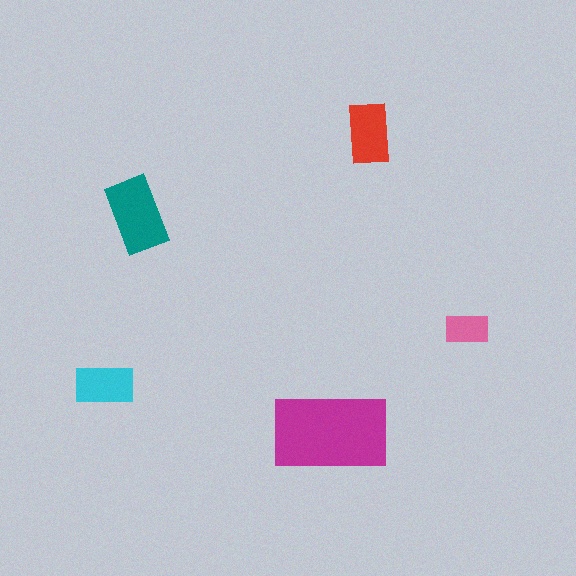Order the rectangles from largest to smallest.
the magenta one, the teal one, the red one, the cyan one, the pink one.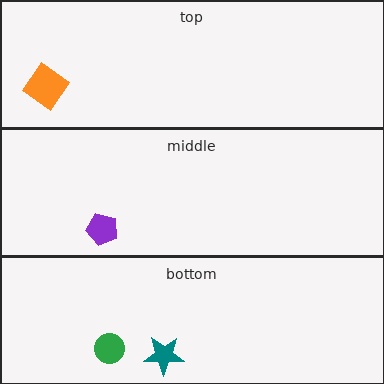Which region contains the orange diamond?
The top region.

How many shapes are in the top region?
1.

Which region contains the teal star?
The bottom region.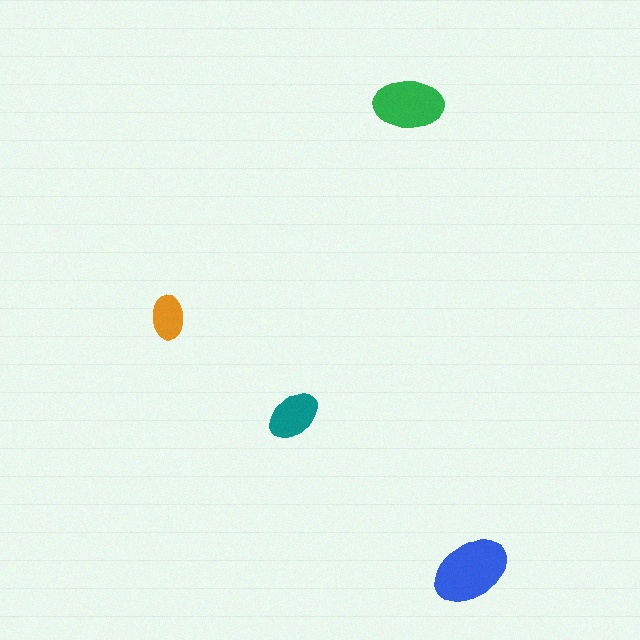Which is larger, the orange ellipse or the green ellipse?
The green one.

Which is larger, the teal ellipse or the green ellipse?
The green one.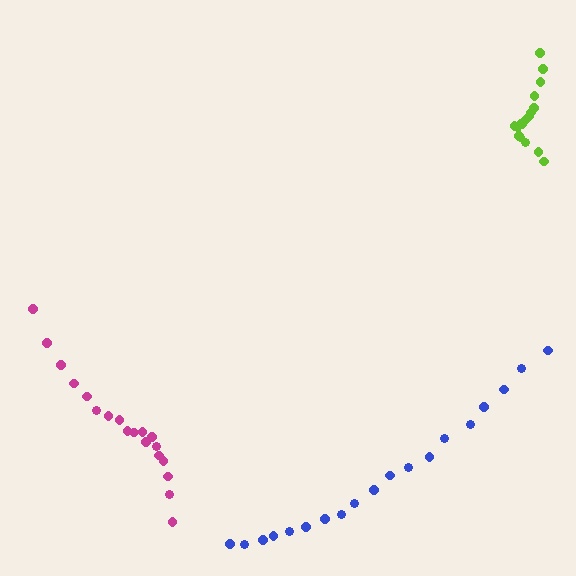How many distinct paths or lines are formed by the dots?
There are 3 distinct paths.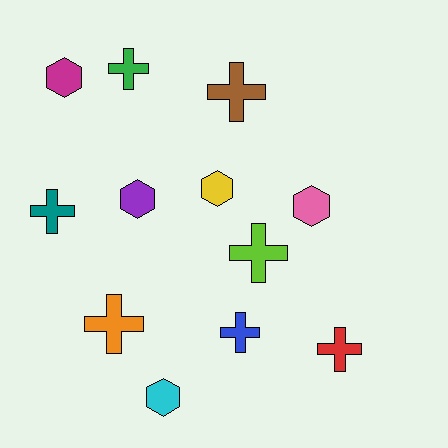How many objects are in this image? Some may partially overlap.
There are 12 objects.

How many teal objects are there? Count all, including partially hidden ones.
There is 1 teal object.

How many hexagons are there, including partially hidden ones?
There are 5 hexagons.